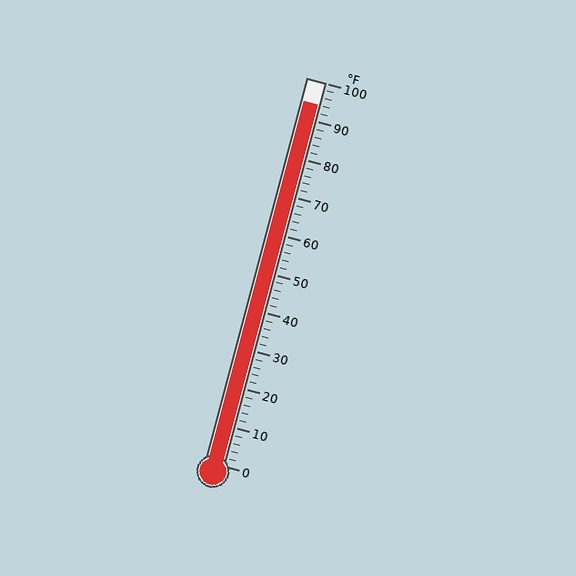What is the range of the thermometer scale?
The thermometer scale ranges from 0°F to 100°F.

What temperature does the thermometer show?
The thermometer shows approximately 94°F.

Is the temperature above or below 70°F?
The temperature is above 70°F.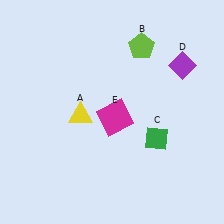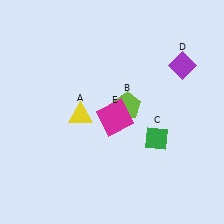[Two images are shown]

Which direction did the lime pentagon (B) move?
The lime pentagon (B) moved down.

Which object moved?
The lime pentagon (B) moved down.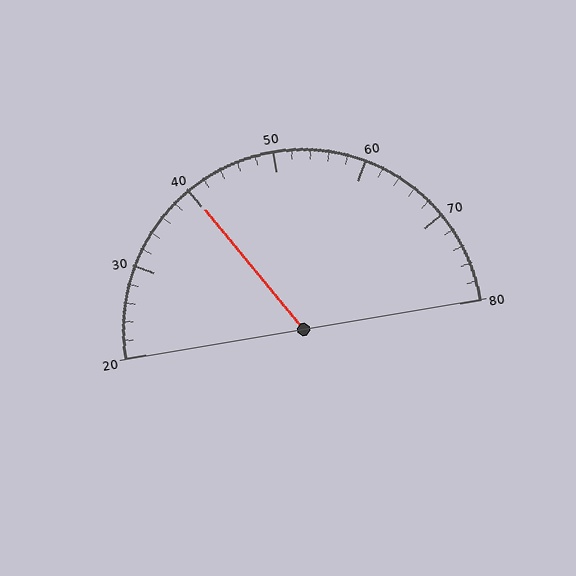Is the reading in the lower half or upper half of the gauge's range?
The reading is in the lower half of the range (20 to 80).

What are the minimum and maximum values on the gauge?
The gauge ranges from 20 to 80.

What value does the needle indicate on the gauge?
The needle indicates approximately 40.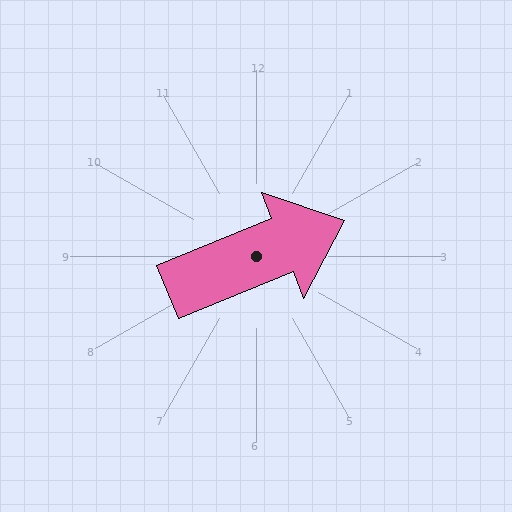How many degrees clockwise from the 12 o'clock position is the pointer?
Approximately 68 degrees.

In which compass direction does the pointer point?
East.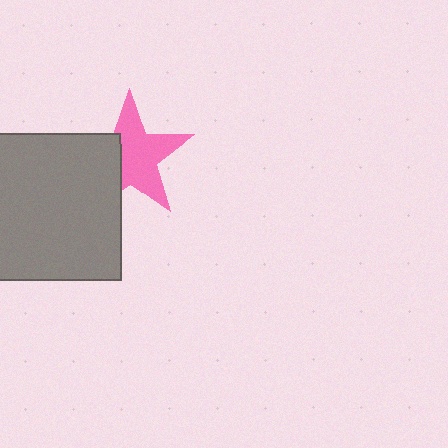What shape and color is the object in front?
The object in front is a gray rectangle.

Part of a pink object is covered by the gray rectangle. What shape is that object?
It is a star.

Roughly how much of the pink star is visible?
About half of it is visible (roughly 65%).